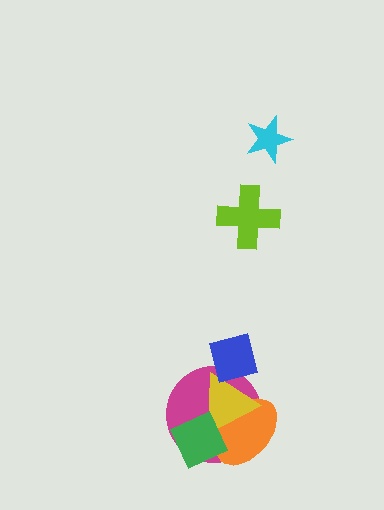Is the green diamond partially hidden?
No, no other shape covers it.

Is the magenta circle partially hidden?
Yes, it is partially covered by another shape.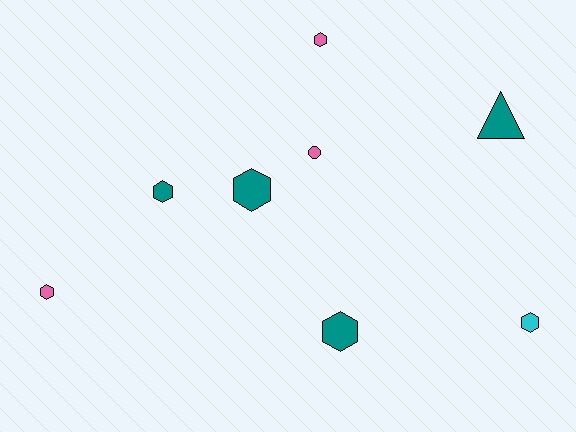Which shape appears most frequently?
Hexagon, with 6 objects.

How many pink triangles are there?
There are no pink triangles.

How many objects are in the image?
There are 8 objects.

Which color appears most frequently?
Teal, with 4 objects.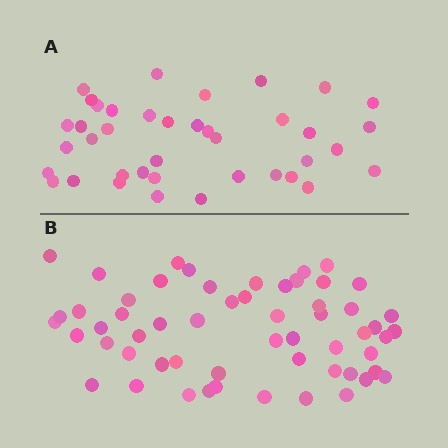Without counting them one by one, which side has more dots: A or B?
Region B (the bottom region) has more dots.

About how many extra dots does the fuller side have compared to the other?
Region B has approximately 20 more dots than region A.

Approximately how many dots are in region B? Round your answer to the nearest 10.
About 60 dots. (The exact count is 57, which rounds to 60.)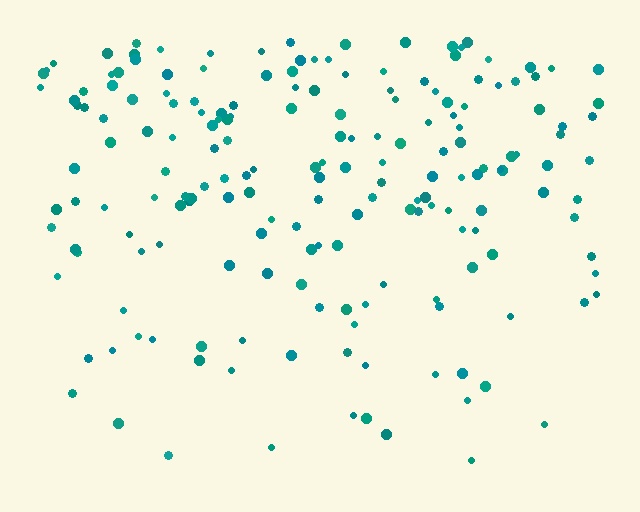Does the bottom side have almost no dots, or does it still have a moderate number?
Still a moderate number, just noticeably fewer than the top.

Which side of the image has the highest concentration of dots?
The top.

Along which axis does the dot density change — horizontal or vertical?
Vertical.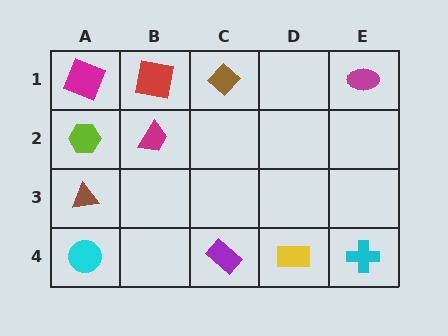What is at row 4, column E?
A cyan cross.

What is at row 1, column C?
A brown diamond.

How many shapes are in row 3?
1 shape.